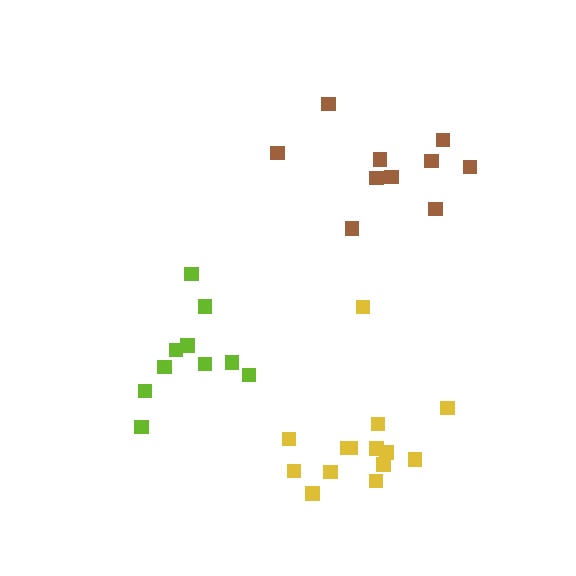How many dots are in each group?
Group 1: 10 dots, Group 2: 10 dots, Group 3: 14 dots (34 total).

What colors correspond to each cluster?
The clusters are colored: brown, lime, yellow.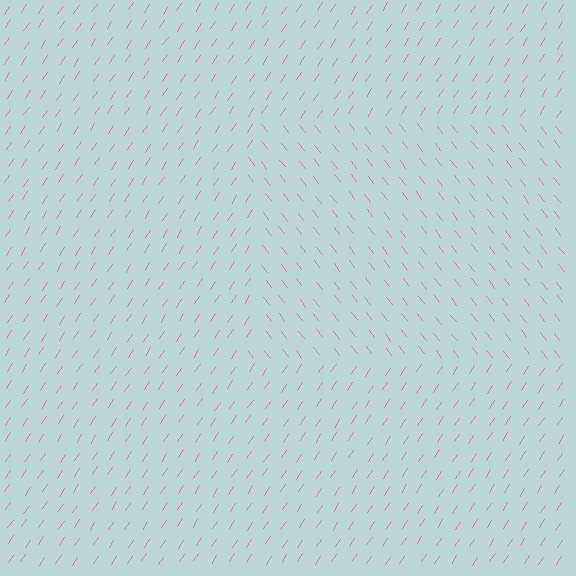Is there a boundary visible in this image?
Yes, there is a texture boundary formed by a change in line orientation.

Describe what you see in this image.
The image is filled with small pink line segments. A rectangle region in the image has lines oriented differently from the surrounding lines, creating a visible texture boundary.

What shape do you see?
I see a rectangle.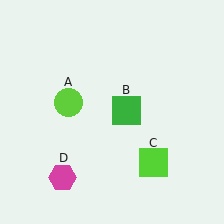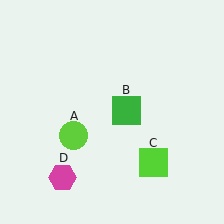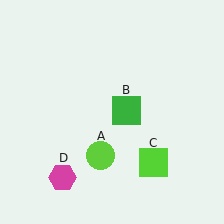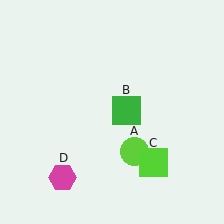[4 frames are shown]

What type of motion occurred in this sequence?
The lime circle (object A) rotated counterclockwise around the center of the scene.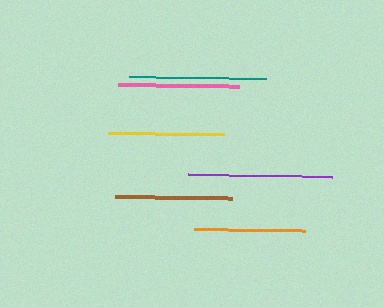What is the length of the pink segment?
The pink segment is approximately 121 pixels long.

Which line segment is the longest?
The purple line is the longest at approximately 144 pixels.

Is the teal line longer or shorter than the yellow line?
The teal line is longer than the yellow line.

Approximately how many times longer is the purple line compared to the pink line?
The purple line is approximately 1.2 times the length of the pink line.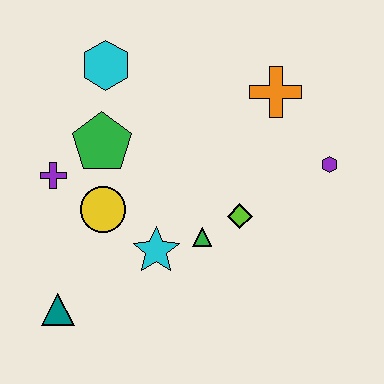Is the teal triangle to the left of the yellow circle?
Yes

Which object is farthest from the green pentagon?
The purple hexagon is farthest from the green pentagon.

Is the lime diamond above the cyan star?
Yes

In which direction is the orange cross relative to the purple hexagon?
The orange cross is above the purple hexagon.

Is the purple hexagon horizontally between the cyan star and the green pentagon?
No